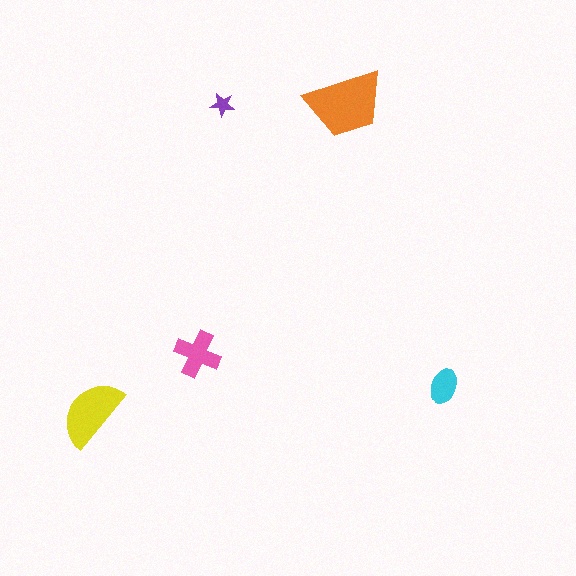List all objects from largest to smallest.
The orange trapezoid, the yellow semicircle, the pink cross, the cyan ellipse, the purple star.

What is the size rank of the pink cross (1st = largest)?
3rd.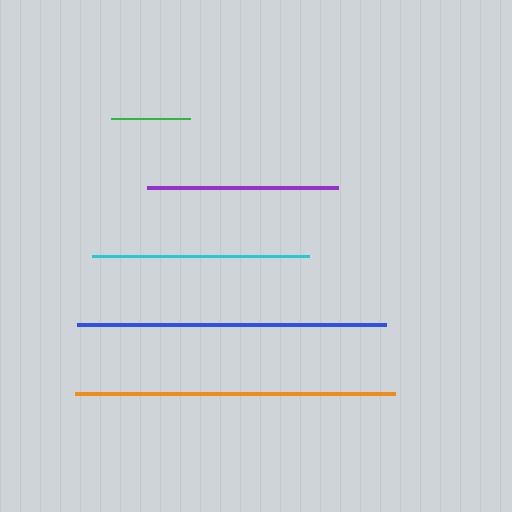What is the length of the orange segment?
The orange segment is approximately 319 pixels long.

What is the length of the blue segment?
The blue segment is approximately 309 pixels long.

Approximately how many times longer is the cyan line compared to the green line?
The cyan line is approximately 2.7 times the length of the green line.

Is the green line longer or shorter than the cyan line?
The cyan line is longer than the green line.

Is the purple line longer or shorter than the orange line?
The orange line is longer than the purple line.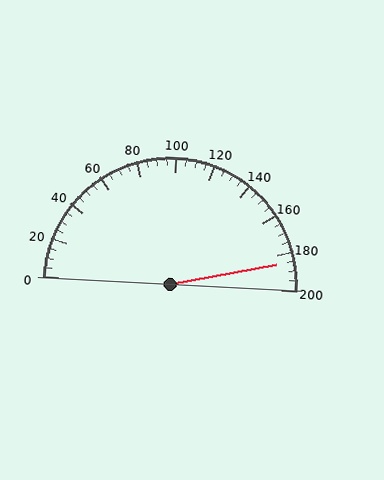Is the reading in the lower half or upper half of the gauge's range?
The reading is in the upper half of the range (0 to 200).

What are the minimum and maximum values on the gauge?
The gauge ranges from 0 to 200.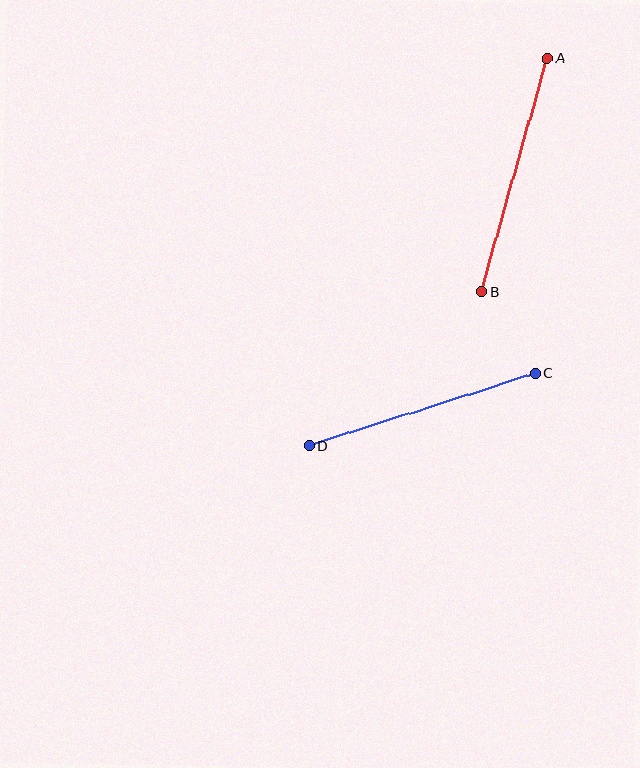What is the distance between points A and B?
The distance is approximately 242 pixels.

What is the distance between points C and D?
The distance is approximately 237 pixels.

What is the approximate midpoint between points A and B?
The midpoint is at approximately (514, 175) pixels.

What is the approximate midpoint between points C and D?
The midpoint is at approximately (422, 409) pixels.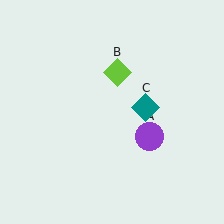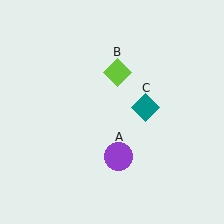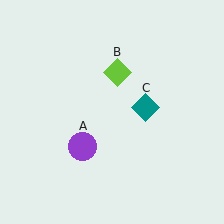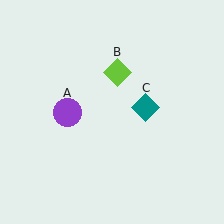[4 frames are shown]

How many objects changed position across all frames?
1 object changed position: purple circle (object A).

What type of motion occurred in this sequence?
The purple circle (object A) rotated clockwise around the center of the scene.